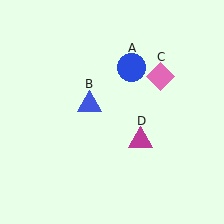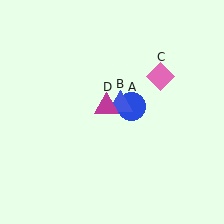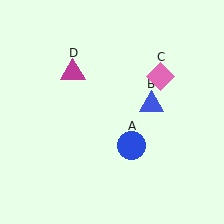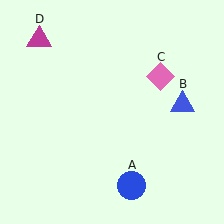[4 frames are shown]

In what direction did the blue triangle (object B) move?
The blue triangle (object B) moved right.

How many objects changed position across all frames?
3 objects changed position: blue circle (object A), blue triangle (object B), magenta triangle (object D).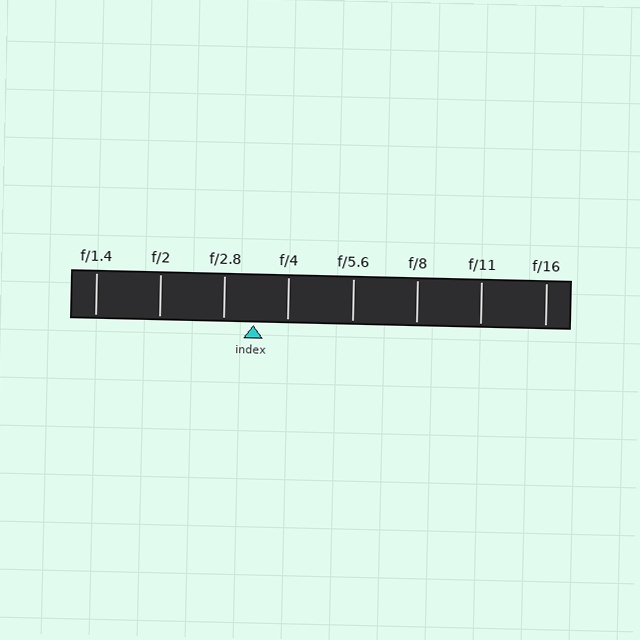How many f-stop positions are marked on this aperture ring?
There are 8 f-stop positions marked.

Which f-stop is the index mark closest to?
The index mark is closest to f/2.8.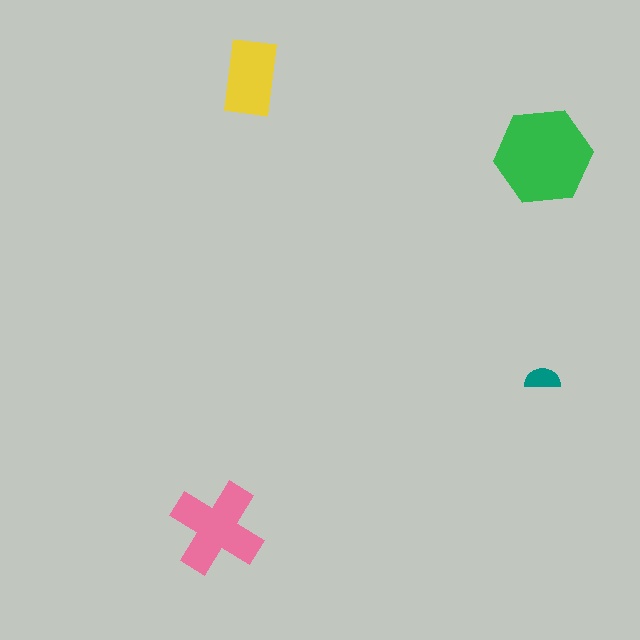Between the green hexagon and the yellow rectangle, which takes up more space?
The green hexagon.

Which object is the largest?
The green hexagon.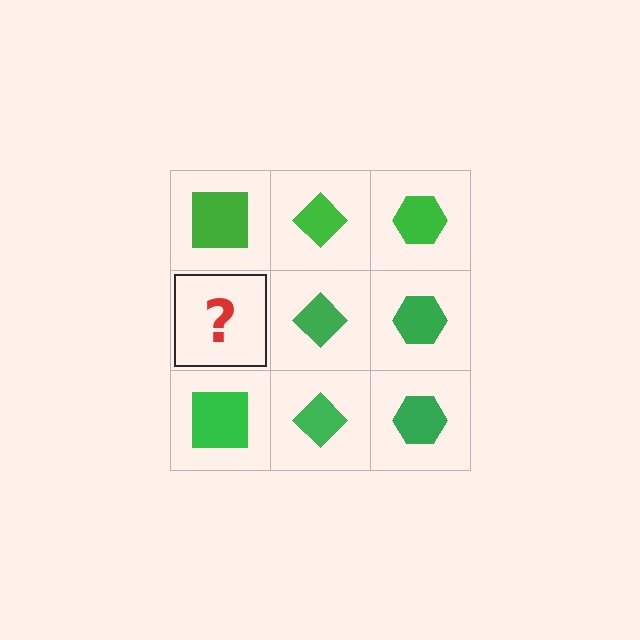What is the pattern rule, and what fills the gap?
The rule is that each column has a consistent shape. The gap should be filled with a green square.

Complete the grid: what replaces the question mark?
The question mark should be replaced with a green square.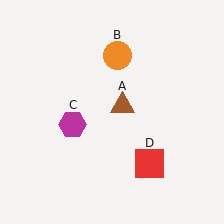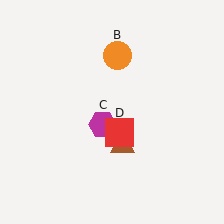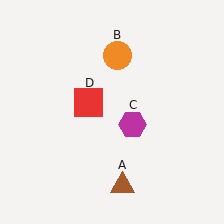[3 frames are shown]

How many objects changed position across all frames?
3 objects changed position: brown triangle (object A), magenta hexagon (object C), red square (object D).